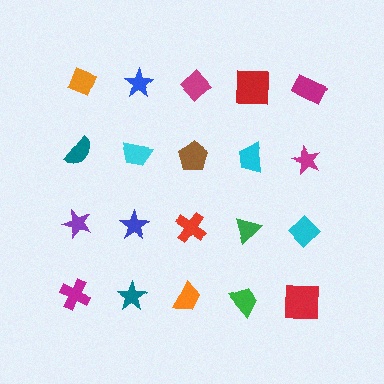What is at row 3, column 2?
A blue star.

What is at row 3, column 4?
A green triangle.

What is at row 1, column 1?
An orange diamond.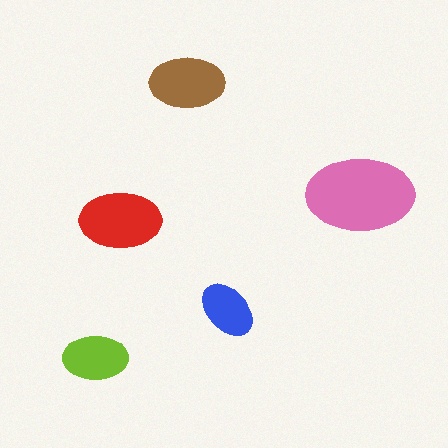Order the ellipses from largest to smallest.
the pink one, the red one, the brown one, the lime one, the blue one.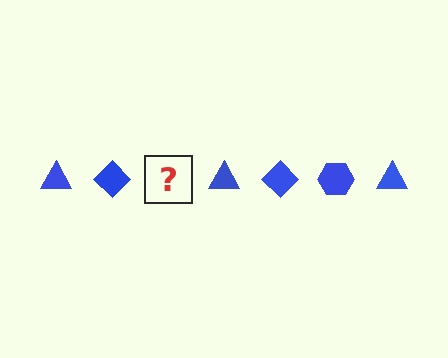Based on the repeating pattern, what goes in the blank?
The blank should be a blue hexagon.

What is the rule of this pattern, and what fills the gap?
The rule is that the pattern cycles through triangle, diamond, hexagon shapes in blue. The gap should be filled with a blue hexagon.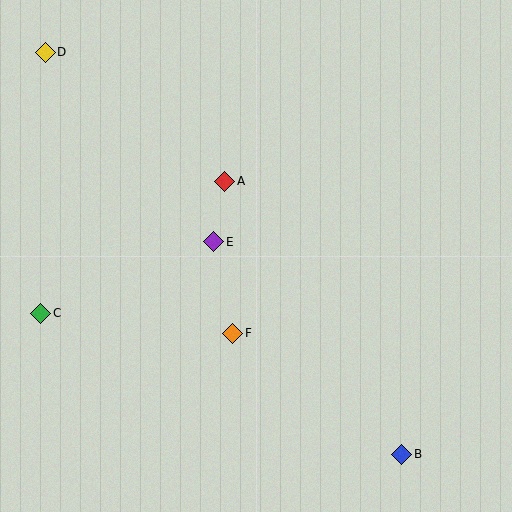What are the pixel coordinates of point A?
Point A is at (225, 181).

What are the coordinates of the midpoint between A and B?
The midpoint between A and B is at (313, 318).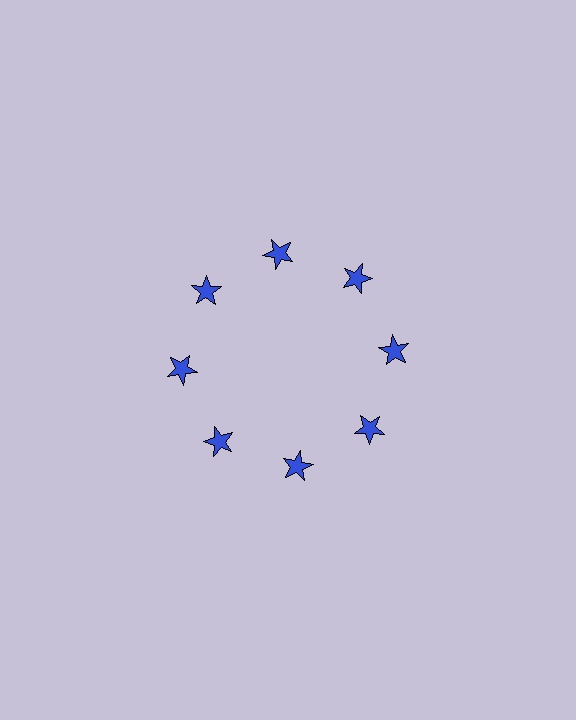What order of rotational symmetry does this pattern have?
This pattern has 8-fold rotational symmetry.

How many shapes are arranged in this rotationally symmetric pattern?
There are 8 shapes, arranged in 8 groups of 1.